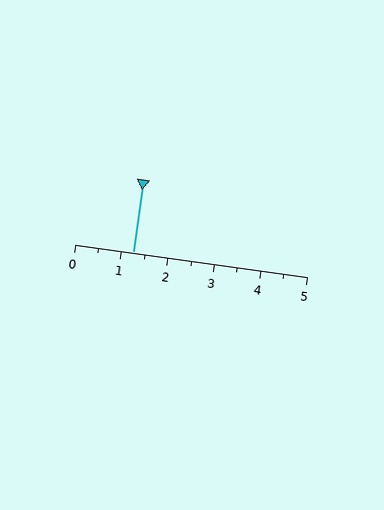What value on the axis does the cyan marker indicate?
The marker indicates approximately 1.2.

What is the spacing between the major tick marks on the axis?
The major ticks are spaced 1 apart.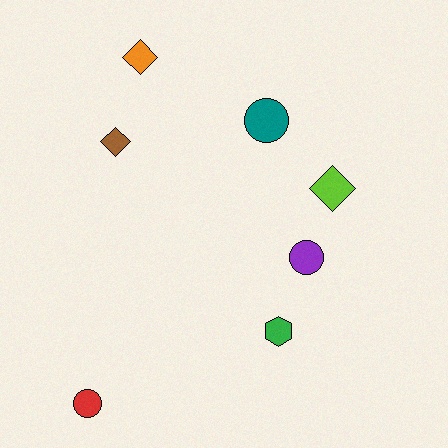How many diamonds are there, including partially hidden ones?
There are 3 diamonds.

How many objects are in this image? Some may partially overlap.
There are 7 objects.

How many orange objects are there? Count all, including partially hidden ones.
There is 1 orange object.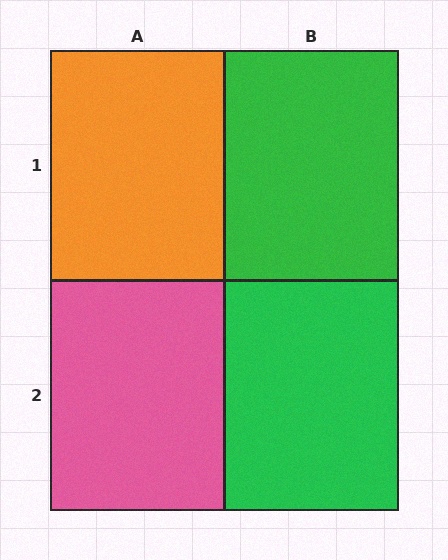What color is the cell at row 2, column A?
Pink.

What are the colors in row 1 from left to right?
Orange, green.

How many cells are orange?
1 cell is orange.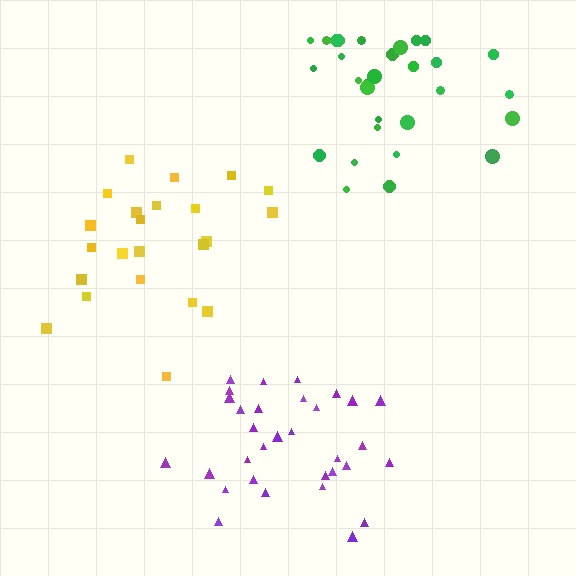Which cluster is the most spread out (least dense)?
Green.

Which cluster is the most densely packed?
Purple.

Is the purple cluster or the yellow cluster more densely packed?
Purple.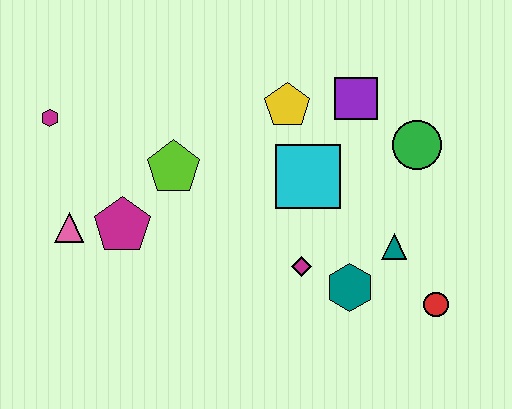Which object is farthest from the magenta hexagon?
The red circle is farthest from the magenta hexagon.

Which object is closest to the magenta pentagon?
The pink triangle is closest to the magenta pentagon.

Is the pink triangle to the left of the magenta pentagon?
Yes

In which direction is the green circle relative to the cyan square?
The green circle is to the right of the cyan square.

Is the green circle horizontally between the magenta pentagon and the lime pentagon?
No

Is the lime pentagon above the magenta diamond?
Yes